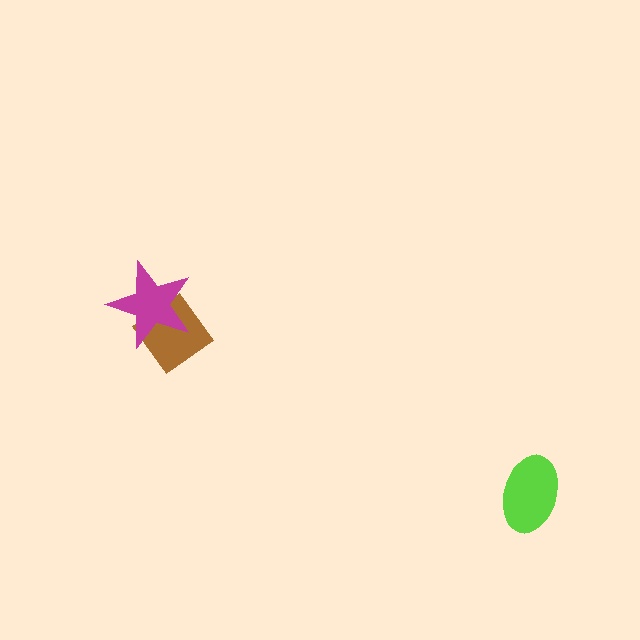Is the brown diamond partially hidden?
Yes, it is partially covered by another shape.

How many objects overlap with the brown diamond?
1 object overlaps with the brown diamond.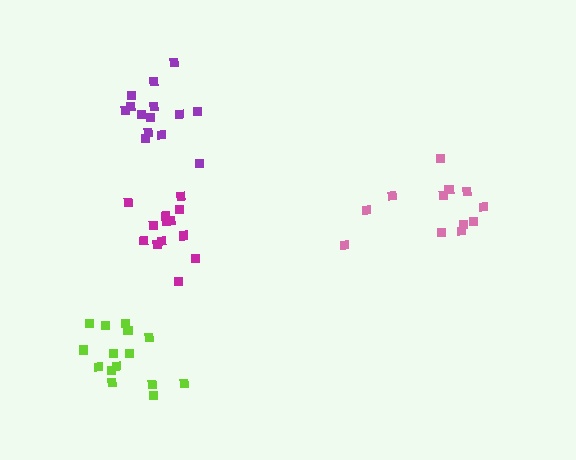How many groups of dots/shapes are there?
There are 4 groups.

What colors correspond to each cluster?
The clusters are colored: pink, purple, magenta, lime.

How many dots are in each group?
Group 1: 13 dots, Group 2: 14 dots, Group 3: 13 dots, Group 4: 15 dots (55 total).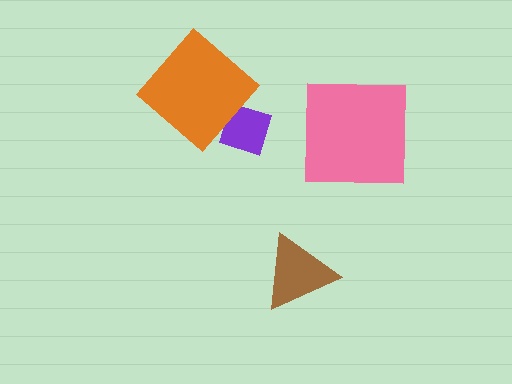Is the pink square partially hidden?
No, no other shape covers it.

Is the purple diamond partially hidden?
Yes, it is partially covered by another shape.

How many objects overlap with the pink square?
0 objects overlap with the pink square.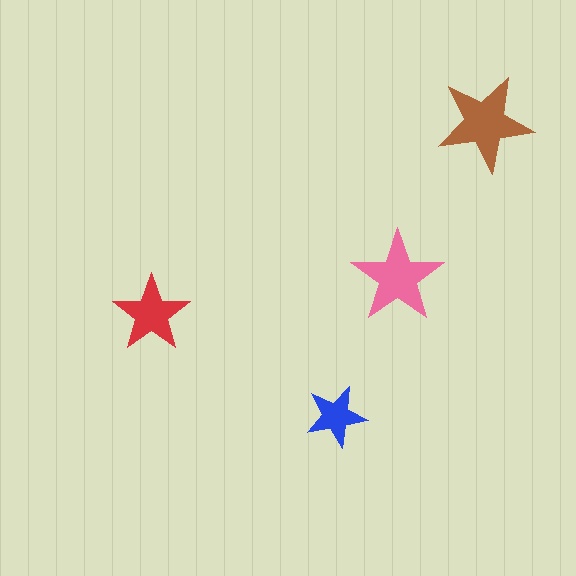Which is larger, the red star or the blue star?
The red one.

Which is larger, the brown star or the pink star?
The brown one.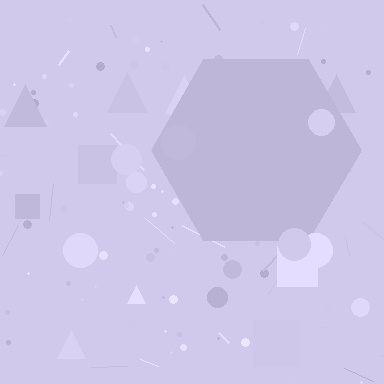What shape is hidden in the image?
A hexagon is hidden in the image.